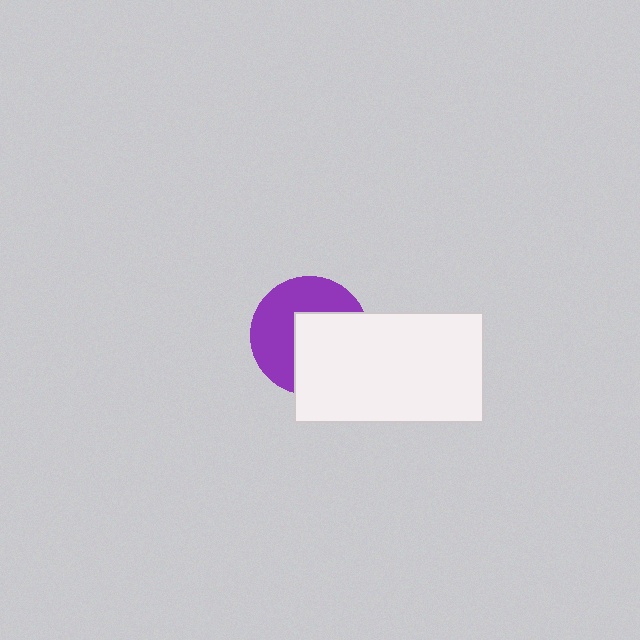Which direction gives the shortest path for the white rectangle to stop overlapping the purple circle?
Moving toward the lower-right gives the shortest separation.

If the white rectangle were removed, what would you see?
You would see the complete purple circle.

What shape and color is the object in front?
The object in front is a white rectangle.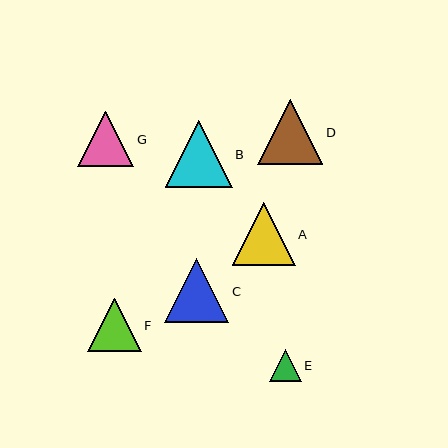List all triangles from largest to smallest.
From largest to smallest: B, D, C, A, G, F, E.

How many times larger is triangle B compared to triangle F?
Triangle B is approximately 1.2 times the size of triangle F.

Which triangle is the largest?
Triangle B is the largest with a size of approximately 67 pixels.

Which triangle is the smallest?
Triangle E is the smallest with a size of approximately 32 pixels.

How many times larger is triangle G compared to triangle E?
Triangle G is approximately 1.8 times the size of triangle E.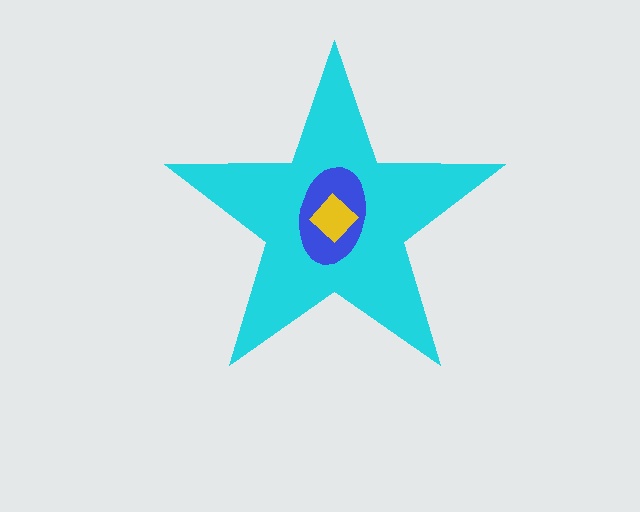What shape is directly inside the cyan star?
The blue ellipse.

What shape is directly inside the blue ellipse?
The yellow diamond.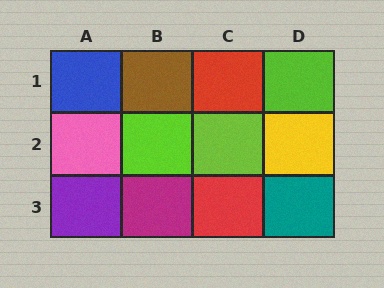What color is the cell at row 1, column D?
Lime.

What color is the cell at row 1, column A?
Blue.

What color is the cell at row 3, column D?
Teal.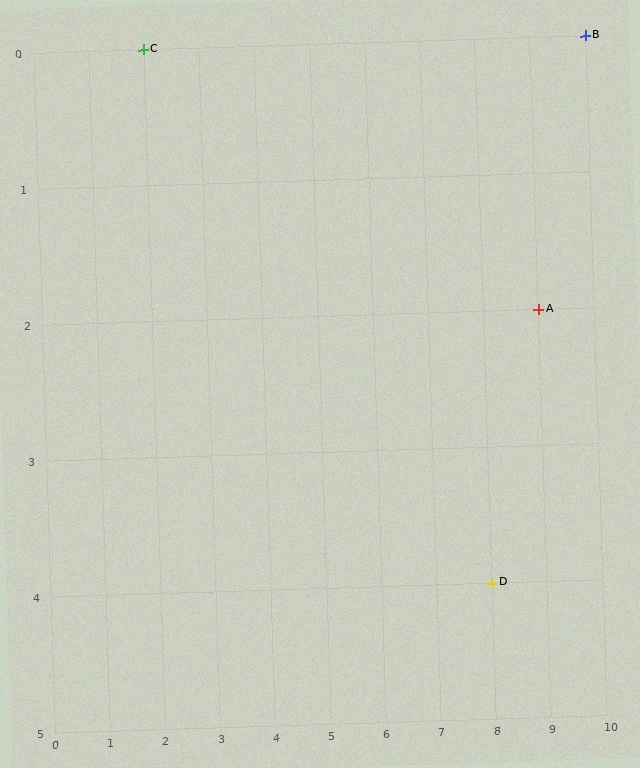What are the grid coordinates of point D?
Point D is at grid coordinates (8, 4).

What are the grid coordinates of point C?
Point C is at grid coordinates (2, 0).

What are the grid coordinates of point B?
Point B is at grid coordinates (10, 0).